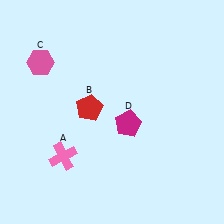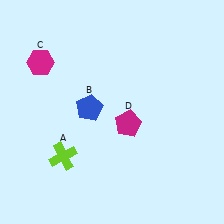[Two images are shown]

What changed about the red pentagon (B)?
In Image 1, B is red. In Image 2, it changed to blue.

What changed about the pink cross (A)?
In Image 1, A is pink. In Image 2, it changed to lime.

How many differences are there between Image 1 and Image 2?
There are 3 differences between the two images.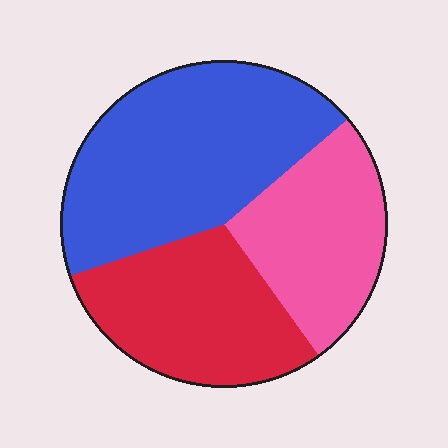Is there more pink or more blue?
Blue.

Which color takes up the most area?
Blue, at roughly 45%.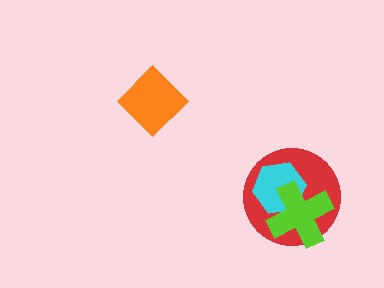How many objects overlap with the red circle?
2 objects overlap with the red circle.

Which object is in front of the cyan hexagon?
The lime cross is in front of the cyan hexagon.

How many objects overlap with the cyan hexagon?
2 objects overlap with the cyan hexagon.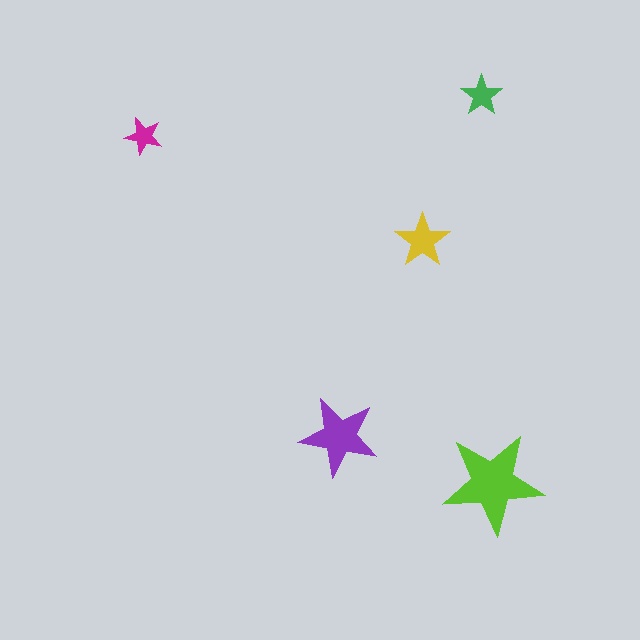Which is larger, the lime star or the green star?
The lime one.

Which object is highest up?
The green star is topmost.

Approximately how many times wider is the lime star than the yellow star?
About 2 times wider.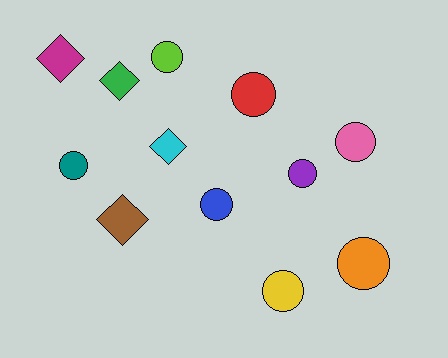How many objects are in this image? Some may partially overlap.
There are 12 objects.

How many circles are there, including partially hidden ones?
There are 8 circles.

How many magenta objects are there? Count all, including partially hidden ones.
There is 1 magenta object.